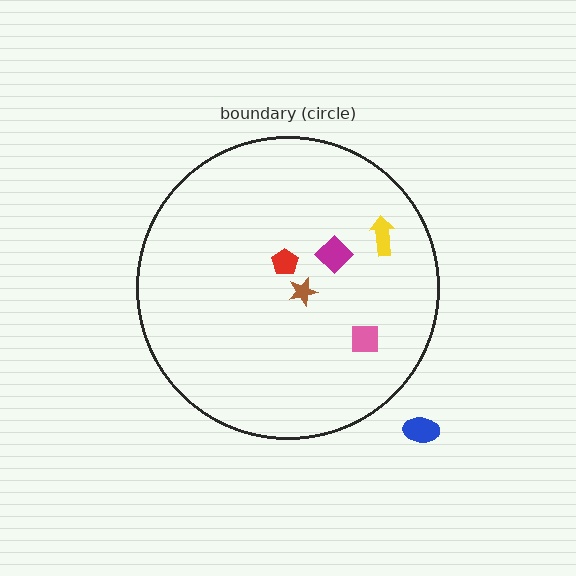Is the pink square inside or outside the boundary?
Inside.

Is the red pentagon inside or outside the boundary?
Inside.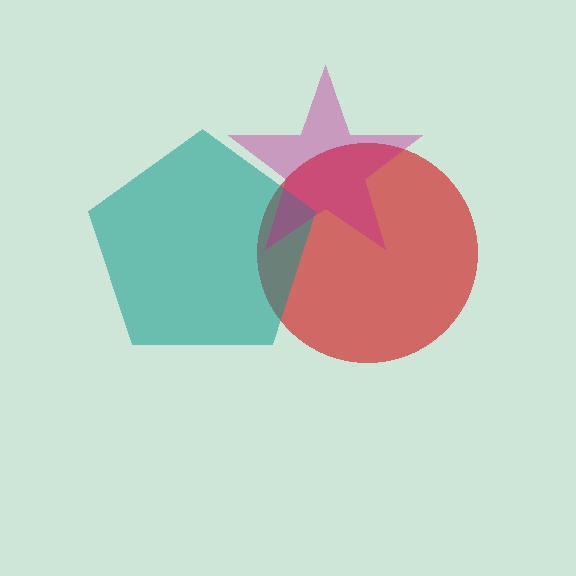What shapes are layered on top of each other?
The layered shapes are: a red circle, a teal pentagon, a magenta star.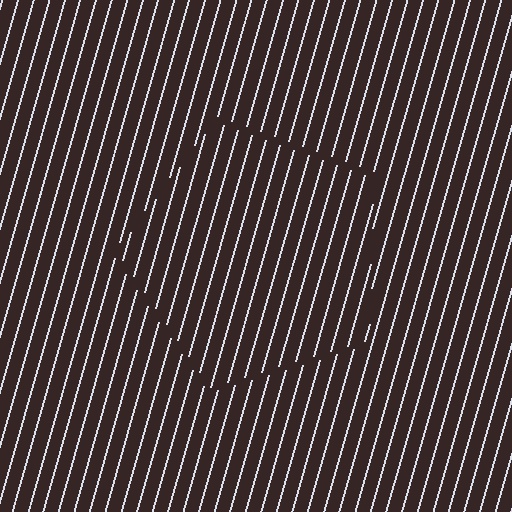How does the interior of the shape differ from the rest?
The interior of the shape contains the same grating, shifted by half a period — the contour is defined by the phase discontinuity where line-ends from the inner and outer gratings abut.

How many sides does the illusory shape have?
5 sides — the line-ends trace a pentagon.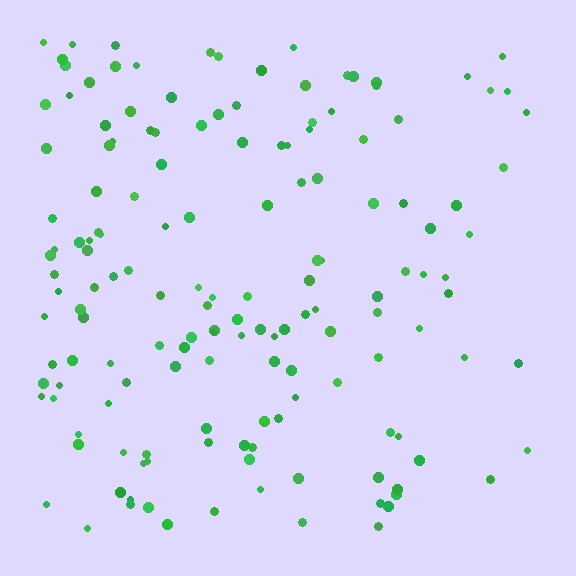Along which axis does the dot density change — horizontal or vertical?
Horizontal.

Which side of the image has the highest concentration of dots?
The left.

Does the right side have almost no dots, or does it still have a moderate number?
Still a moderate number, just noticeably fewer than the left.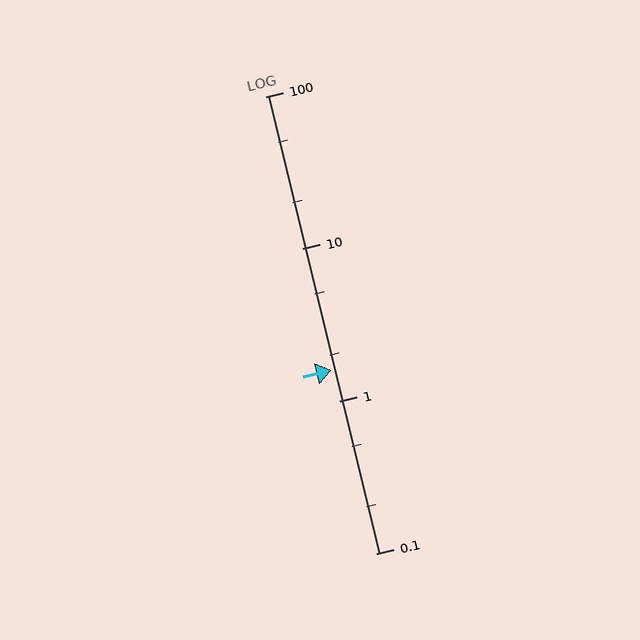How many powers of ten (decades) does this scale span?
The scale spans 3 decades, from 0.1 to 100.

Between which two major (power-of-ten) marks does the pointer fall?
The pointer is between 1 and 10.